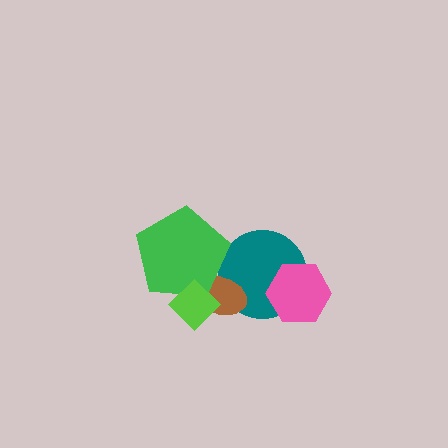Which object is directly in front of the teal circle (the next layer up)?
The brown ellipse is directly in front of the teal circle.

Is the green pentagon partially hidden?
Yes, it is partially covered by another shape.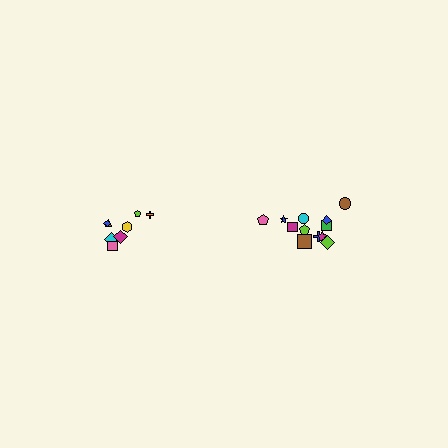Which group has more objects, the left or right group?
The right group.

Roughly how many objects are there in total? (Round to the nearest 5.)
Roughly 20 objects in total.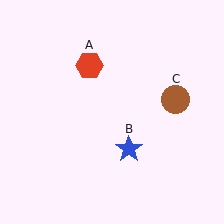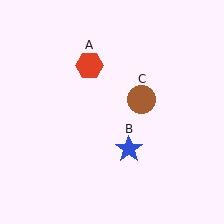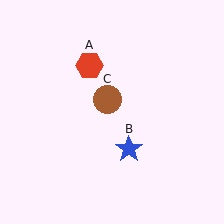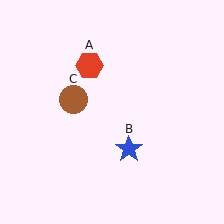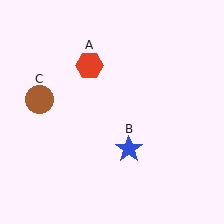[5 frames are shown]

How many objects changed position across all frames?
1 object changed position: brown circle (object C).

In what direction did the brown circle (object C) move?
The brown circle (object C) moved left.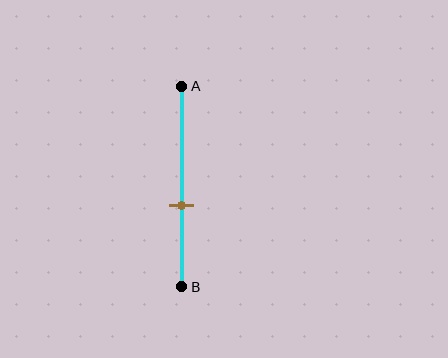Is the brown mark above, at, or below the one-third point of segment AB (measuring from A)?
The brown mark is below the one-third point of segment AB.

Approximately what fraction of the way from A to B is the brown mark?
The brown mark is approximately 60% of the way from A to B.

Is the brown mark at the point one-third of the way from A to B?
No, the mark is at about 60% from A, not at the 33% one-third point.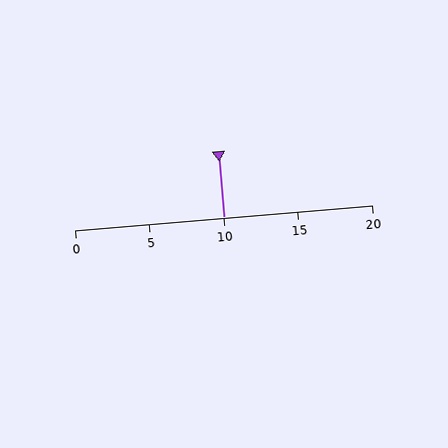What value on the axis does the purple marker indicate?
The marker indicates approximately 10.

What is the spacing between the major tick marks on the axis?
The major ticks are spaced 5 apart.